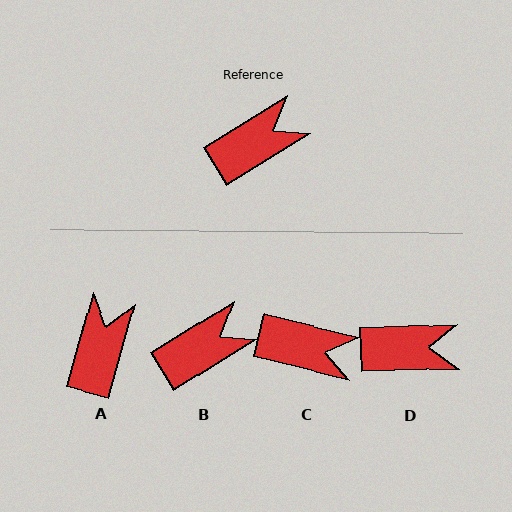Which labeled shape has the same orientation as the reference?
B.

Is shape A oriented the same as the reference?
No, it is off by about 43 degrees.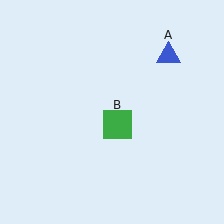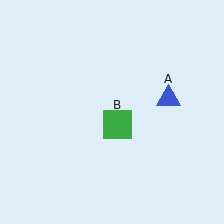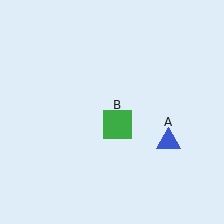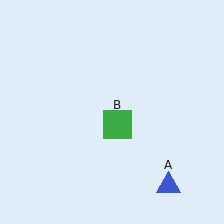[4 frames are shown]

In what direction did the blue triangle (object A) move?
The blue triangle (object A) moved down.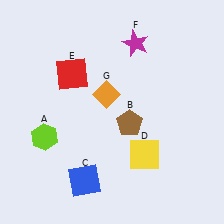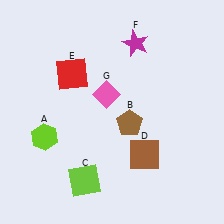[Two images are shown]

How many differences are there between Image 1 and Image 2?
There are 3 differences between the two images.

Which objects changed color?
C changed from blue to lime. D changed from yellow to brown. G changed from orange to pink.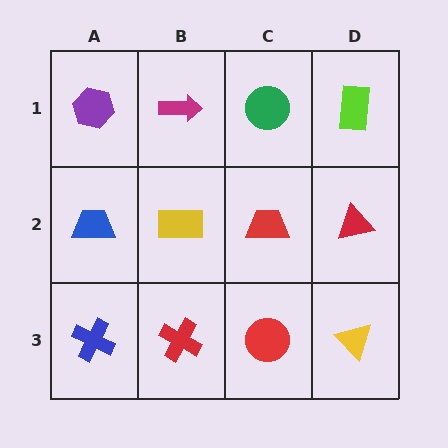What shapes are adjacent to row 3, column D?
A red triangle (row 2, column D), a red circle (row 3, column C).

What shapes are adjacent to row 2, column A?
A purple hexagon (row 1, column A), a blue cross (row 3, column A), a yellow rectangle (row 2, column B).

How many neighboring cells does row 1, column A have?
2.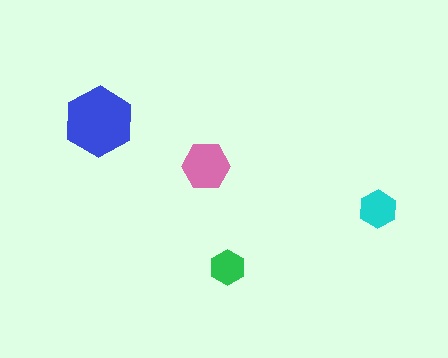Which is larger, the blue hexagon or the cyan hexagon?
The blue one.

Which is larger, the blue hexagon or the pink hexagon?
The blue one.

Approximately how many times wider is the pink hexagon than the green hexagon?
About 1.5 times wider.